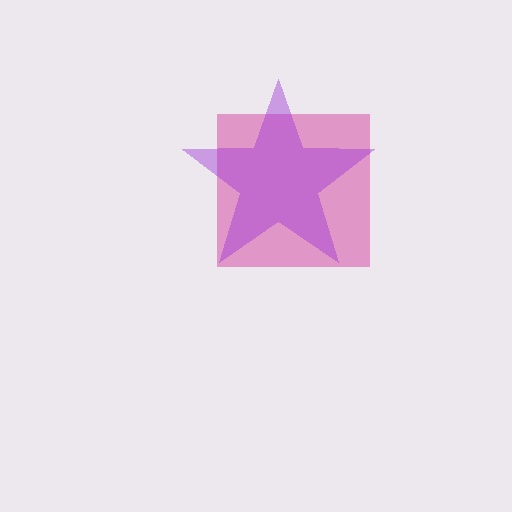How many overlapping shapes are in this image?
There are 2 overlapping shapes in the image.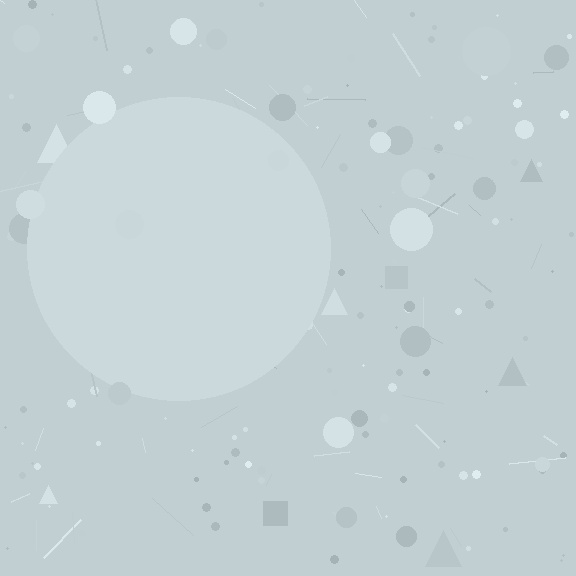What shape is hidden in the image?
A circle is hidden in the image.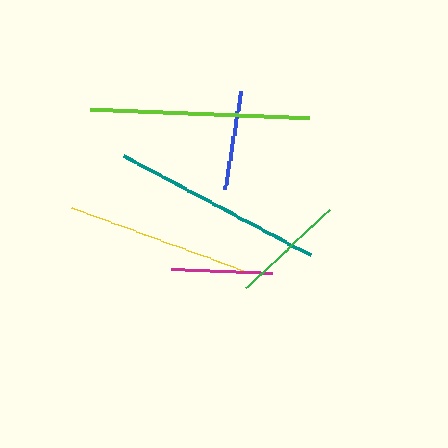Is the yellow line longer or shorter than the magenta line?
The yellow line is longer than the magenta line.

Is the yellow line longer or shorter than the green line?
The yellow line is longer than the green line.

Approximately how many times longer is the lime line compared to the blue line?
The lime line is approximately 2.2 times the length of the blue line.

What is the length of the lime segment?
The lime segment is approximately 219 pixels long.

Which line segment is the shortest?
The blue line is the shortest at approximately 100 pixels.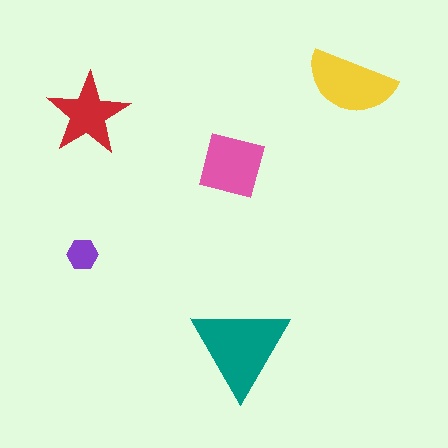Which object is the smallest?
The purple hexagon.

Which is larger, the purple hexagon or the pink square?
The pink square.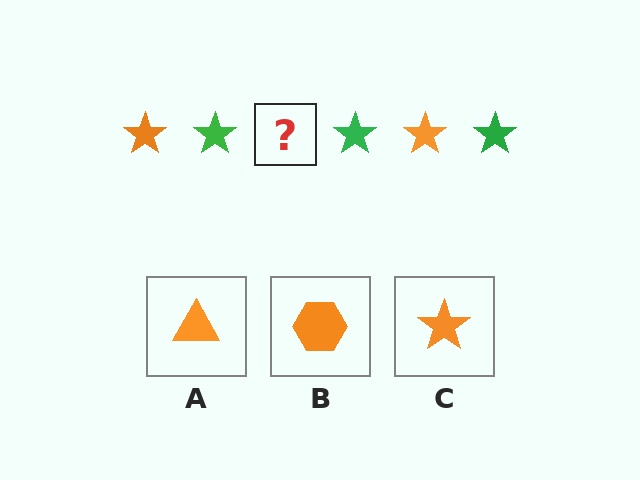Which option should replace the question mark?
Option C.